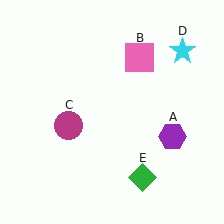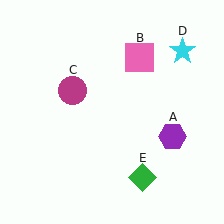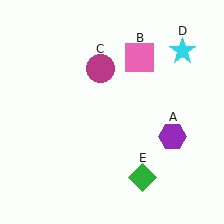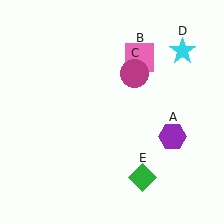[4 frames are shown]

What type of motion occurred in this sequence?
The magenta circle (object C) rotated clockwise around the center of the scene.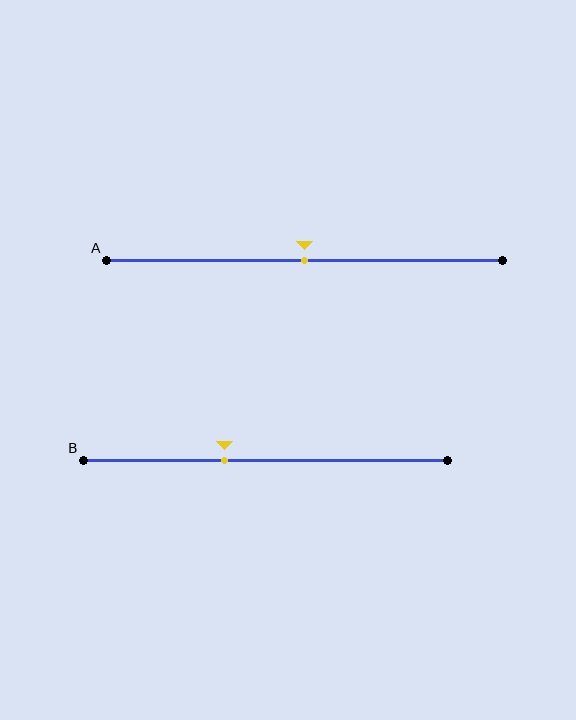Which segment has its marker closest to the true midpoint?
Segment A has its marker closest to the true midpoint.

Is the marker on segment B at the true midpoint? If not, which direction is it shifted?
No, the marker on segment B is shifted to the left by about 11% of the segment length.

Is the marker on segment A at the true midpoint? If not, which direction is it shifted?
Yes, the marker on segment A is at the true midpoint.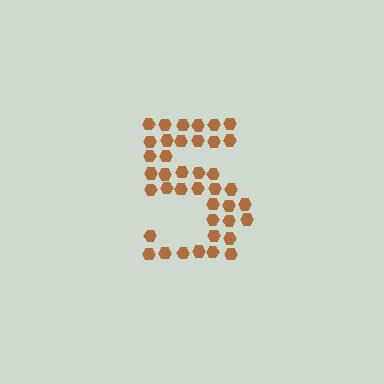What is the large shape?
The large shape is the digit 5.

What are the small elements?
The small elements are hexagons.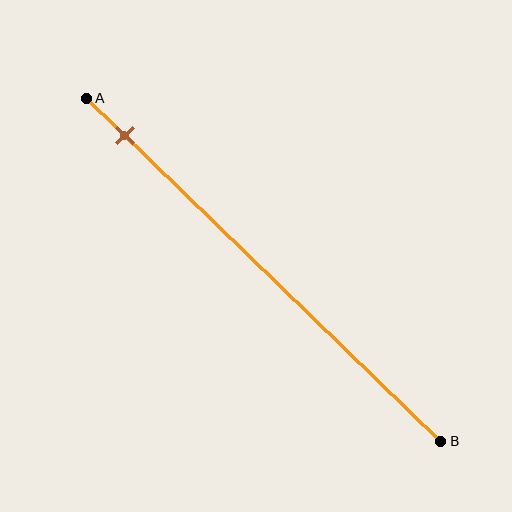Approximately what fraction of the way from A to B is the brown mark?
The brown mark is approximately 10% of the way from A to B.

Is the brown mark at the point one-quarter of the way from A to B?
No, the mark is at about 10% from A, not at the 25% one-quarter point.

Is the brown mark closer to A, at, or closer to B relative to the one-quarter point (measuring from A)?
The brown mark is closer to point A than the one-quarter point of segment AB.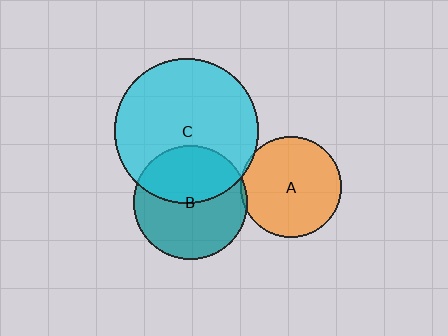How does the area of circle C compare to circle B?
Approximately 1.6 times.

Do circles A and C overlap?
Yes.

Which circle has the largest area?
Circle C (cyan).